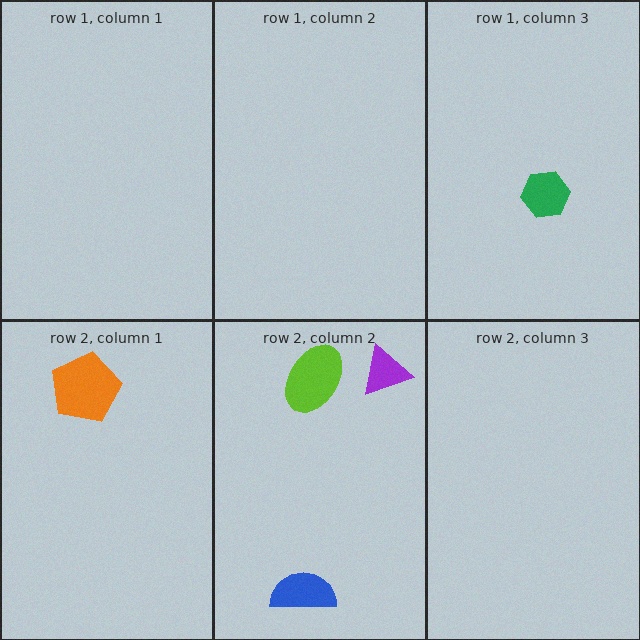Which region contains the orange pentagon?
The row 2, column 1 region.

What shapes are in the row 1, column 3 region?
The green hexagon.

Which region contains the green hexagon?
The row 1, column 3 region.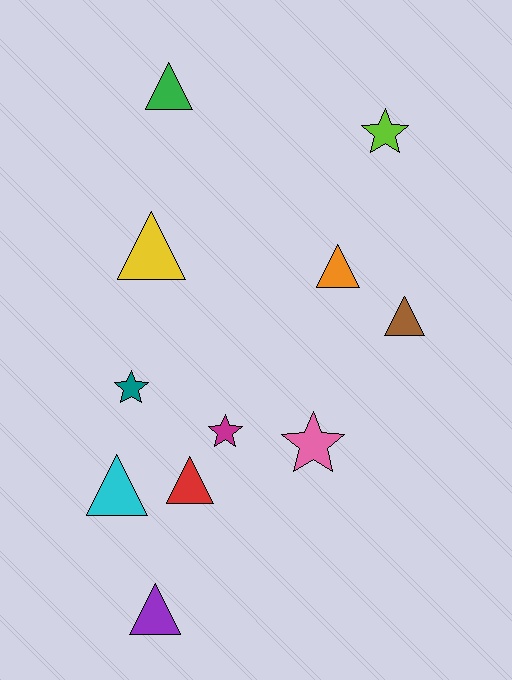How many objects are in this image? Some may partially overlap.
There are 11 objects.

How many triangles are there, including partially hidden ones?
There are 7 triangles.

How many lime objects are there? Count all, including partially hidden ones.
There is 1 lime object.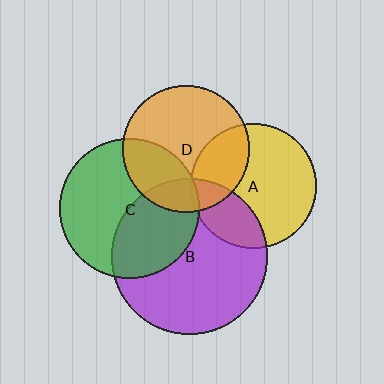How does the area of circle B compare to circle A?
Approximately 1.5 times.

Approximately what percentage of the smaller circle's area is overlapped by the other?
Approximately 5%.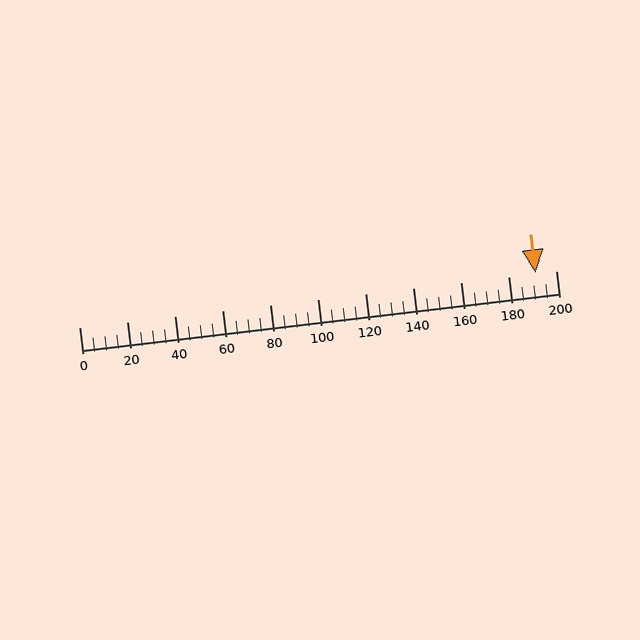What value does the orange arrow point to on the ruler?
The orange arrow points to approximately 191.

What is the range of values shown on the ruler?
The ruler shows values from 0 to 200.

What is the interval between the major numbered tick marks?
The major tick marks are spaced 20 units apart.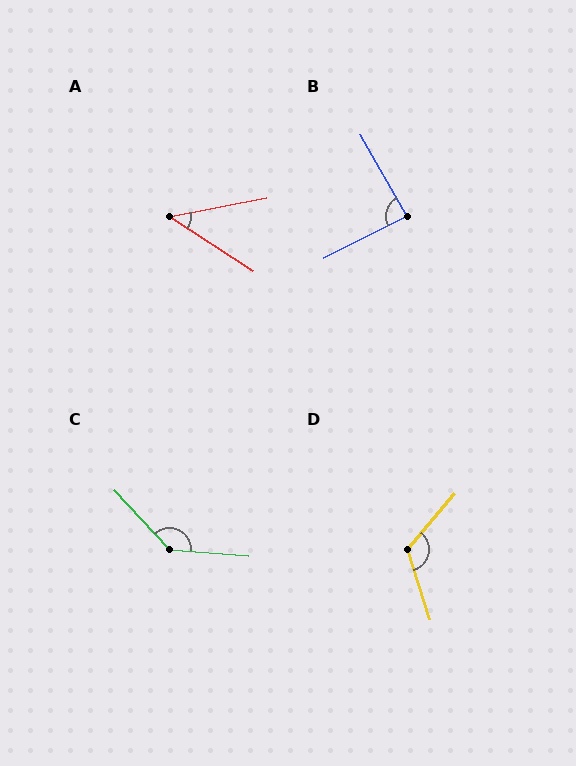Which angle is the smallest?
A, at approximately 44 degrees.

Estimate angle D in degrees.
Approximately 122 degrees.